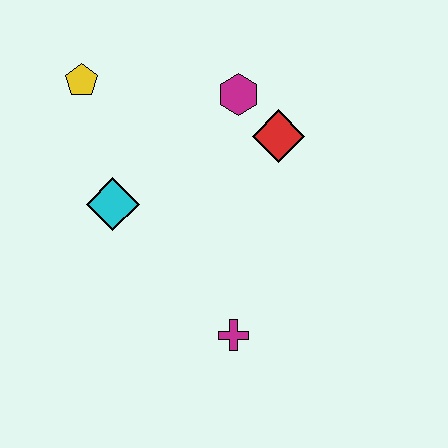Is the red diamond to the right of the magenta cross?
Yes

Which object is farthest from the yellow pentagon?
The magenta cross is farthest from the yellow pentagon.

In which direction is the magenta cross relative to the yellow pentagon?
The magenta cross is below the yellow pentagon.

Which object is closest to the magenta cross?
The cyan diamond is closest to the magenta cross.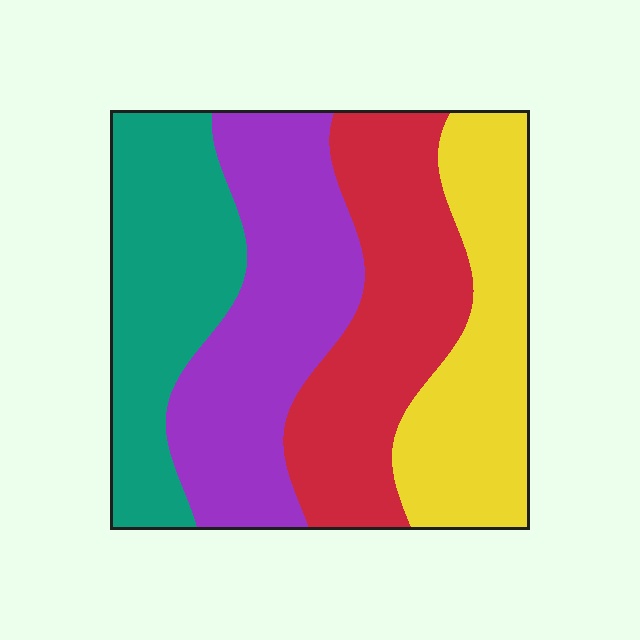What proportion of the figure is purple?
Purple takes up about one quarter (1/4) of the figure.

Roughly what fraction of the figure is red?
Red takes up about one quarter (1/4) of the figure.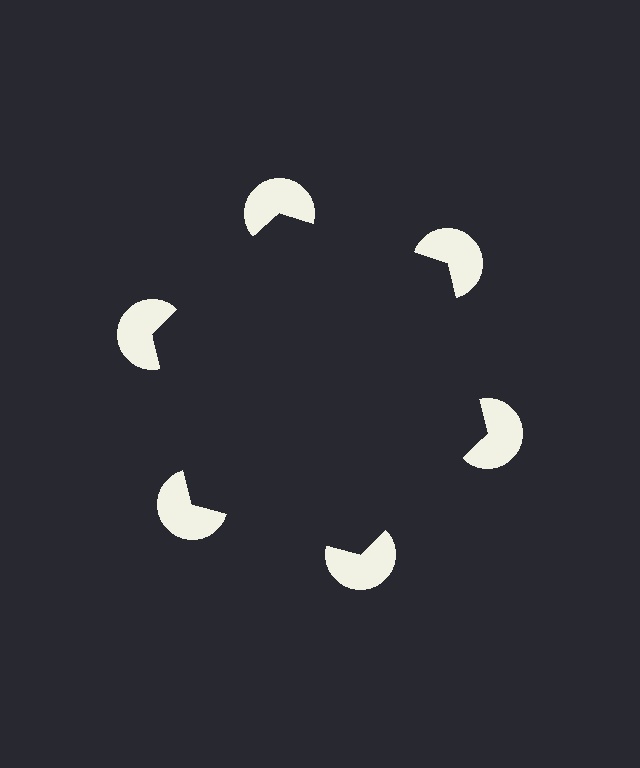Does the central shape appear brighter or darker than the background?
It typically appears slightly darker than the background, even though no actual brightness change is drawn.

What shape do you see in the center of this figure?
An illusory hexagon — its edges are inferred from the aligned wedge cuts in the pac-man discs, not physically drawn.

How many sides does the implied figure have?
6 sides.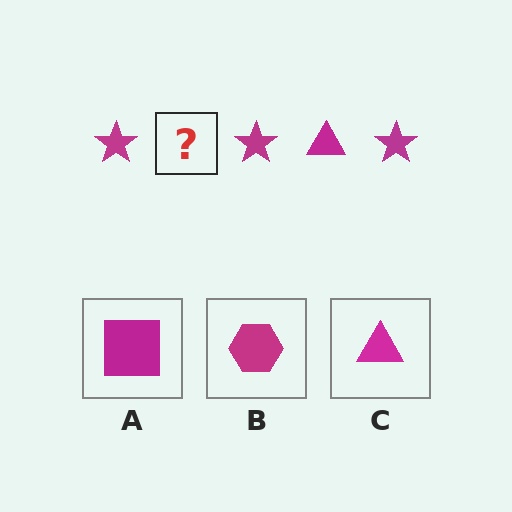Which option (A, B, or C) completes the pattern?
C.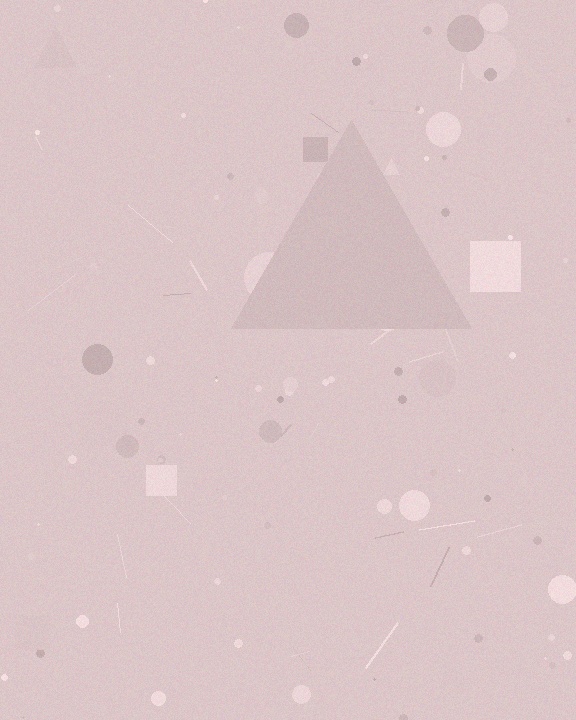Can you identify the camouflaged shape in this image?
The camouflaged shape is a triangle.